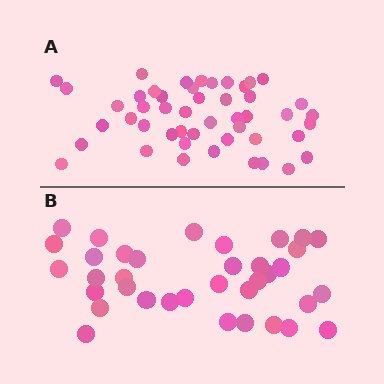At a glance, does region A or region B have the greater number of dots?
Region A (the top region) has more dots.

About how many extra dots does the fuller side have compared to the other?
Region A has roughly 12 or so more dots than region B.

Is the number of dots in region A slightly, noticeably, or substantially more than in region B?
Region A has noticeably more, but not dramatically so. The ratio is roughly 1.3 to 1.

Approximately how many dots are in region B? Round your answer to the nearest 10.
About 40 dots. (The exact count is 36, which rounds to 40.)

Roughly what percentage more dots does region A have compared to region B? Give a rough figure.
About 35% more.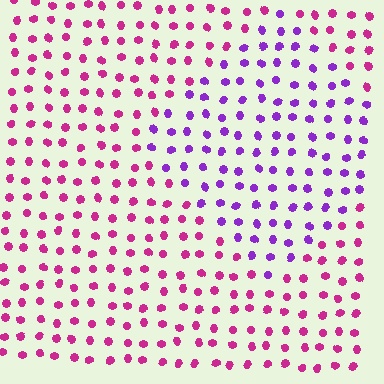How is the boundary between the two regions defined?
The boundary is defined purely by a slight shift in hue (about 44 degrees). Spacing, size, and orientation are identical on both sides.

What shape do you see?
I see a diamond.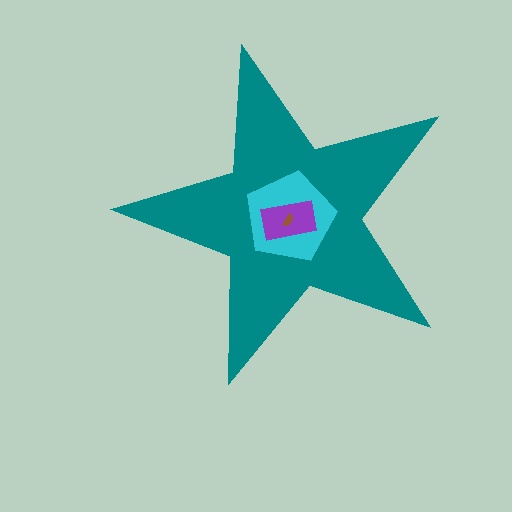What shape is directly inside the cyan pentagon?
The purple rectangle.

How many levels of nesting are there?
4.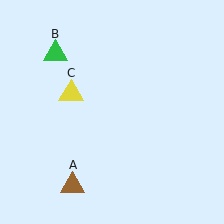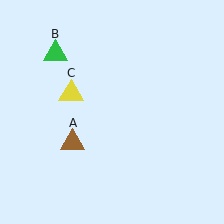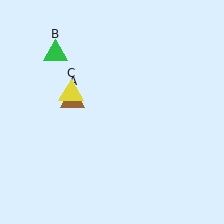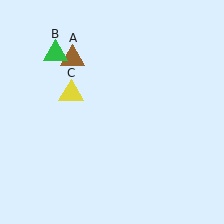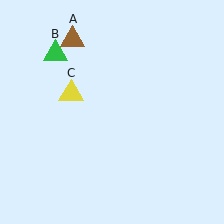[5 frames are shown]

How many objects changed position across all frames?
1 object changed position: brown triangle (object A).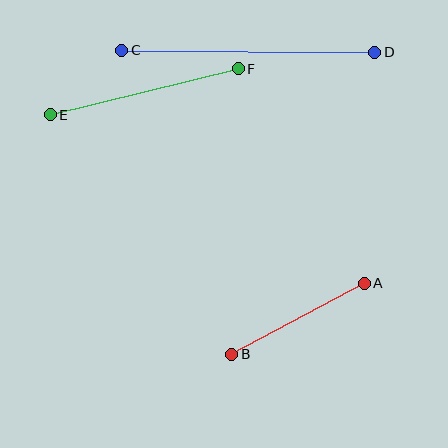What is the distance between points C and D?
The distance is approximately 253 pixels.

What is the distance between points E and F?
The distance is approximately 194 pixels.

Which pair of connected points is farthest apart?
Points C and D are farthest apart.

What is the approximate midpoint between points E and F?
The midpoint is at approximately (144, 92) pixels.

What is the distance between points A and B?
The distance is approximately 150 pixels.